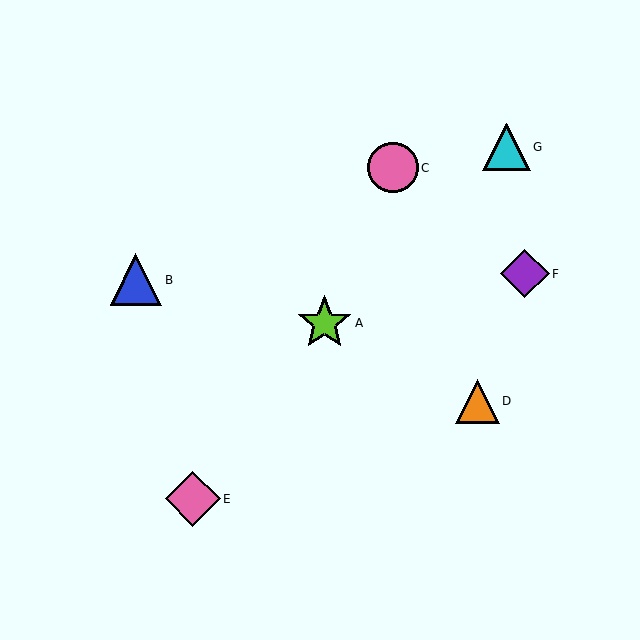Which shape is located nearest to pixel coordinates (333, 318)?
The lime star (labeled A) at (325, 323) is nearest to that location.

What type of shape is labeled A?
Shape A is a lime star.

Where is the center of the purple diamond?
The center of the purple diamond is at (525, 274).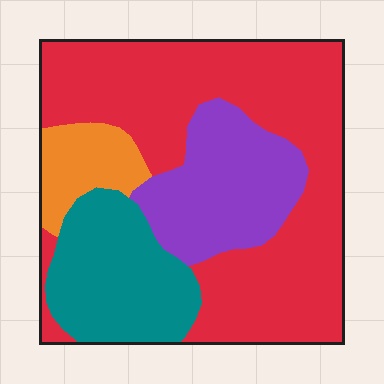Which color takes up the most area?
Red, at roughly 55%.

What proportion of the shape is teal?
Teal covers 19% of the shape.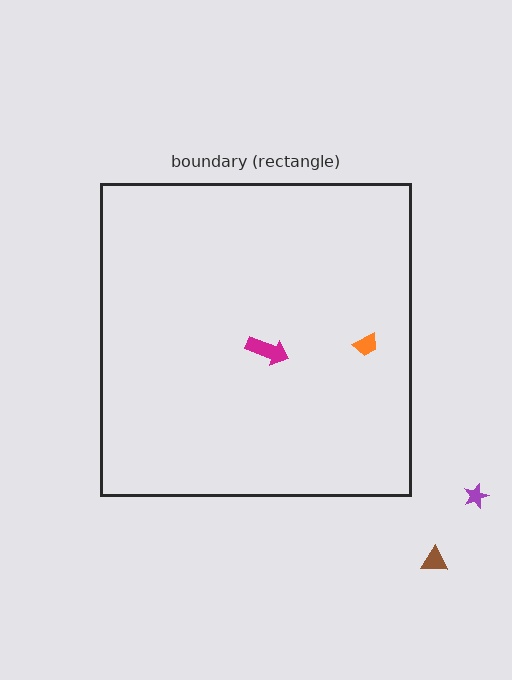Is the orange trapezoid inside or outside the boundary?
Inside.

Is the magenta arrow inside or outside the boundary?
Inside.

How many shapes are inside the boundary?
2 inside, 2 outside.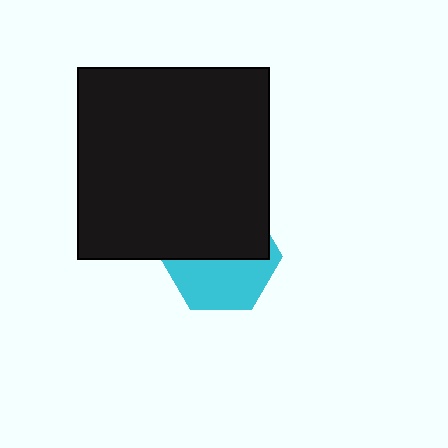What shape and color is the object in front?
The object in front is a black square.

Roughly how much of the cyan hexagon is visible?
About half of it is visible (roughly 48%).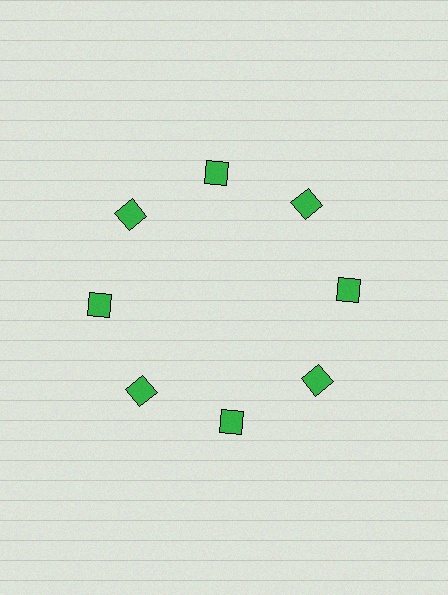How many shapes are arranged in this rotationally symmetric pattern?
There are 8 shapes, arranged in 8 groups of 1.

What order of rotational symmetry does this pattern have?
This pattern has 8-fold rotational symmetry.